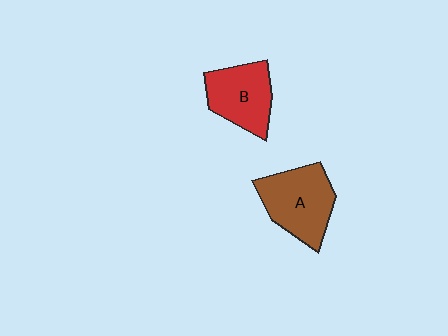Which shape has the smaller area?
Shape B (red).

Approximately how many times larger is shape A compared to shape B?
Approximately 1.2 times.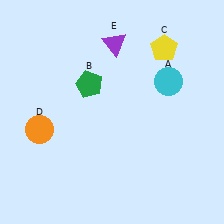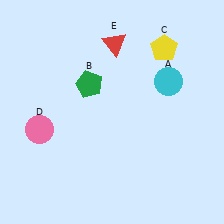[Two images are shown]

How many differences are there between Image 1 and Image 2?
There are 2 differences between the two images.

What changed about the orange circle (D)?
In Image 1, D is orange. In Image 2, it changed to pink.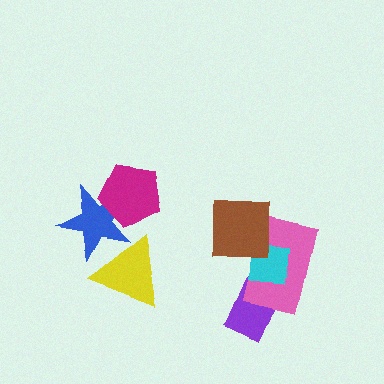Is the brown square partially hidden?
No, no other shape covers it.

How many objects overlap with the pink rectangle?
3 objects overlap with the pink rectangle.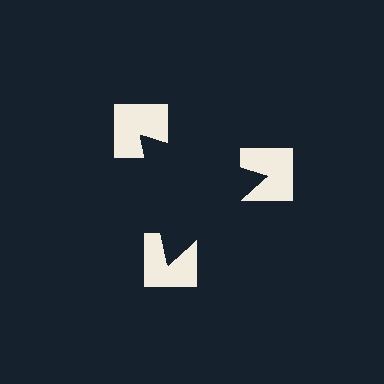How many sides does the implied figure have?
3 sides.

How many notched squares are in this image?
There are 3 — one at each vertex of the illusory triangle.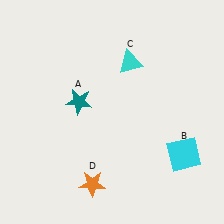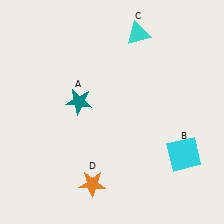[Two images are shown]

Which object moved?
The cyan triangle (C) moved up.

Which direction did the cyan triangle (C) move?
The cyan triangle (C) moved up.